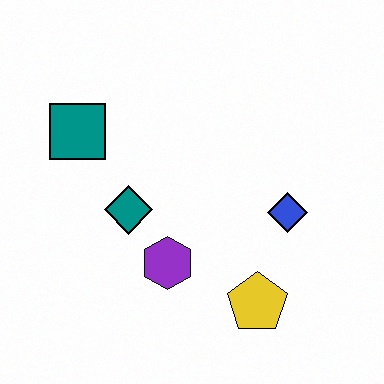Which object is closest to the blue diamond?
The yellow pentagon is closest to the blue diamond.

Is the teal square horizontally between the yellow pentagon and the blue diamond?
No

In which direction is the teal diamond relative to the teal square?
The teal diamond is below the teal square.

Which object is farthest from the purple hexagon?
The teal square is farthest from the purple hexagon.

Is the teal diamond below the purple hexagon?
No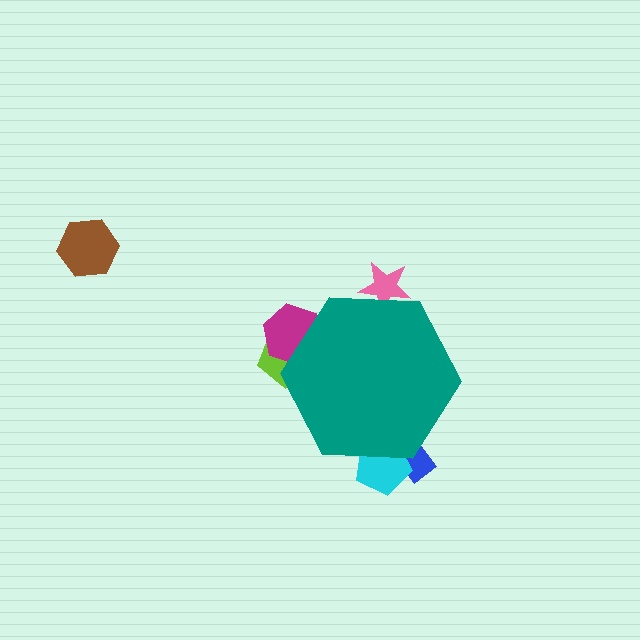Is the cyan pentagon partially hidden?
Yes, the cyan pentagon is partially hidden behind the teal hexagon.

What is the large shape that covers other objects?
A teal hexagon.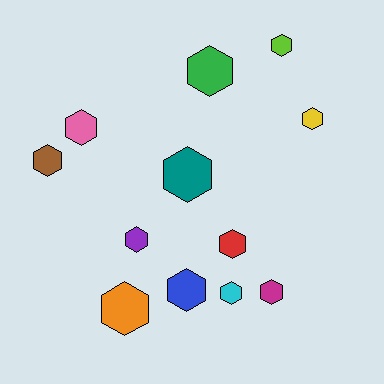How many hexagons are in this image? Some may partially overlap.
There are 12 hexagons.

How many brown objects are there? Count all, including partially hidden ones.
There is 1 brown object.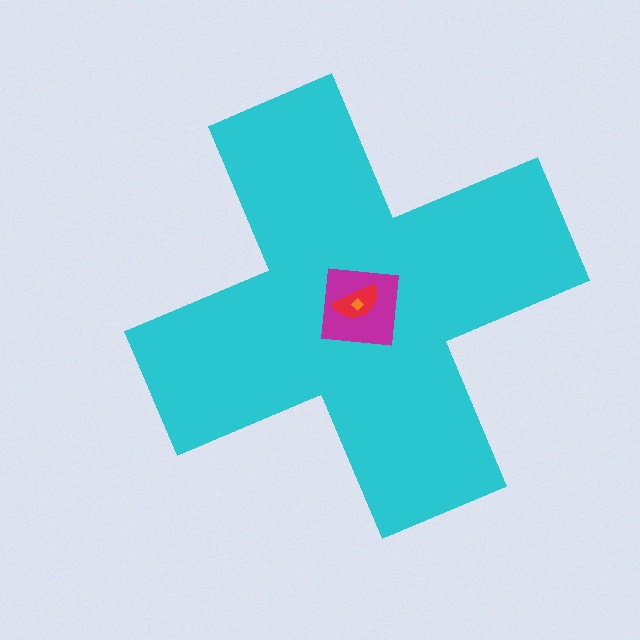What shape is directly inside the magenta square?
The red semicircle.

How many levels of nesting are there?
4.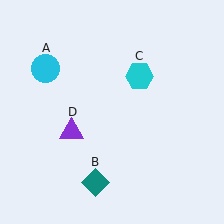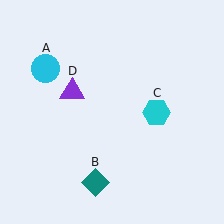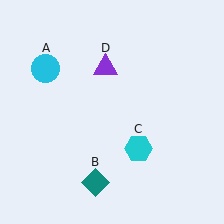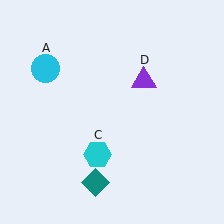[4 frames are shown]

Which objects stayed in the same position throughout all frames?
Cyan circle (object A) and teal diamond (object B) remained stationary.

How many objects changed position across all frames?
2 objects changed position: cyan hexagon (object C), purple triangle (object D).